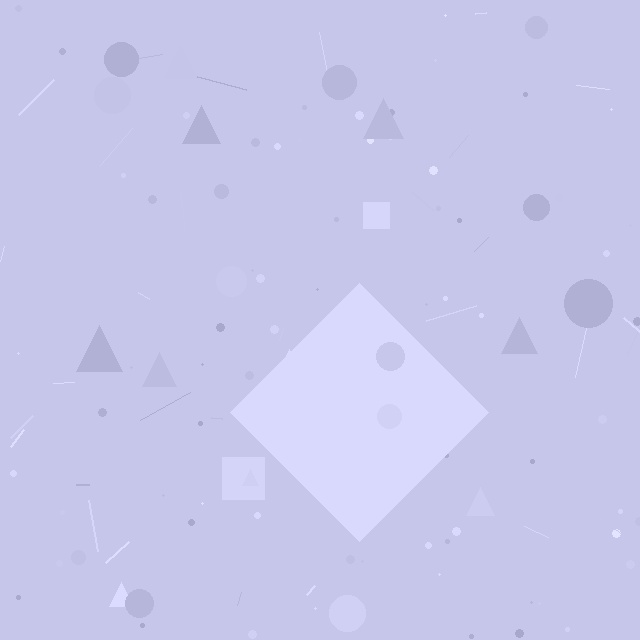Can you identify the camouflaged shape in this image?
The camouflaged shape is a diamond.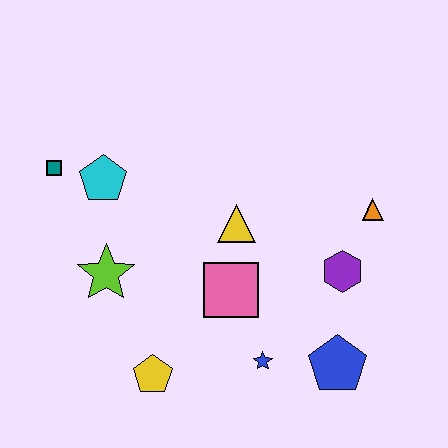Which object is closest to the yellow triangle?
The pink square is closest to the yellow triangle.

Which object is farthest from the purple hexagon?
The teal square is farthest from the purple hexagon.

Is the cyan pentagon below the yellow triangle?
No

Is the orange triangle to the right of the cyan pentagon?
Yes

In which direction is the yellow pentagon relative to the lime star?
The yellow pentagon is below the lime star.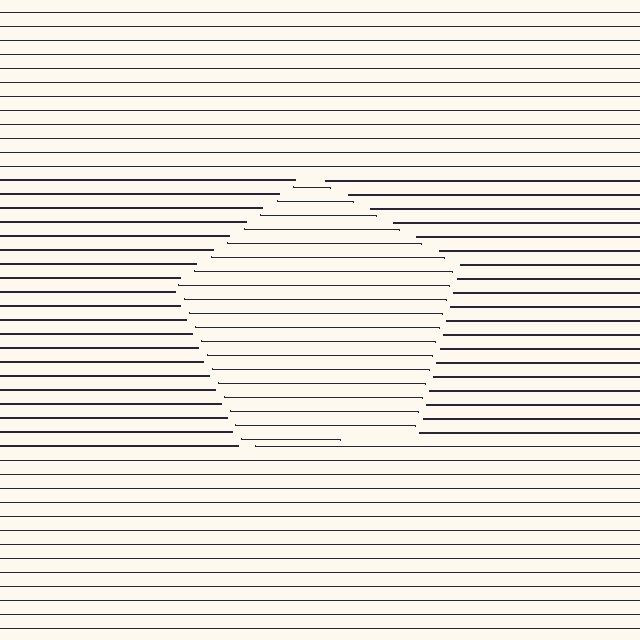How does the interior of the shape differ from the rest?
The interior of the shape contains the same grating, shifted by half a period — the contour is defined by the phase discontinuity where line-ends from the inner and outer gratings abut.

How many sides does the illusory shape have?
5 sides — the line-ends trace a pentagon.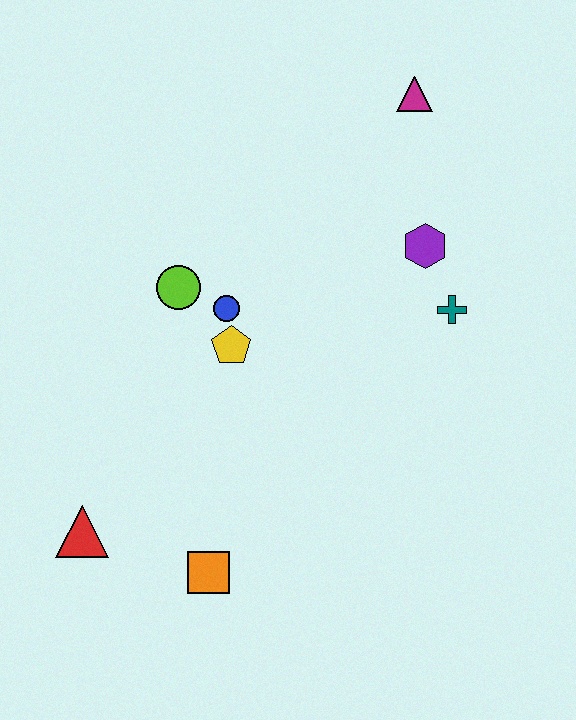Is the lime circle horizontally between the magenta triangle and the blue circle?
No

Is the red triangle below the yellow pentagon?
Yes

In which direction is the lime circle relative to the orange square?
The lime circle is above the orange square.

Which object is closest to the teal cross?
The purple hexagon is closest to the teal cross.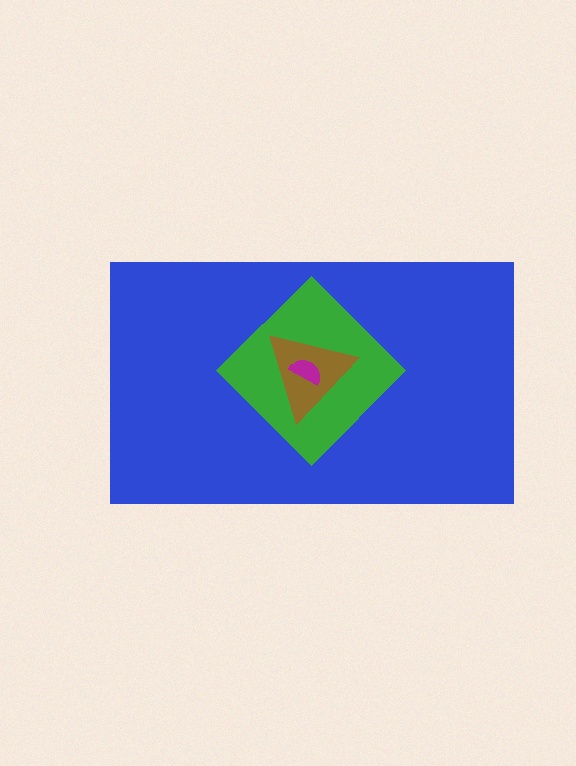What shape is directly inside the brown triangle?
The magenta semicircle.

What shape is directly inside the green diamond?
The brown triangle.